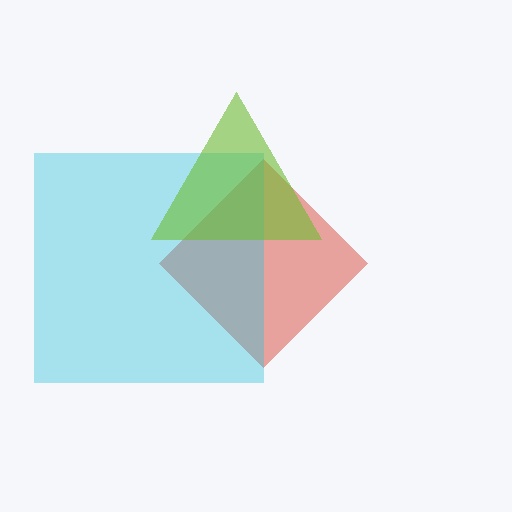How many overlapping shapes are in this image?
There are 3 overlapping shapes in the image.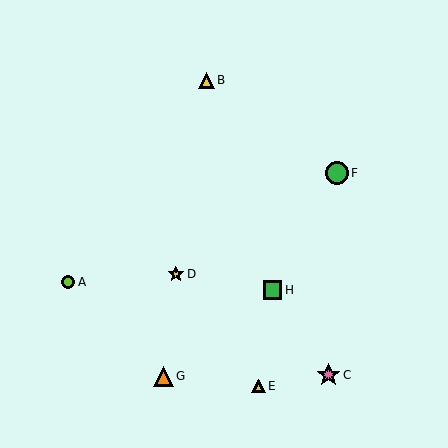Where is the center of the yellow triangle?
The center of the yellow triangle is at (258, 386).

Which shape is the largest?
The pink star (labeled C) is the largest.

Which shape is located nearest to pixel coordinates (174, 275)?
The yellow star (labeled D) at (176, 274) is nearest to that location.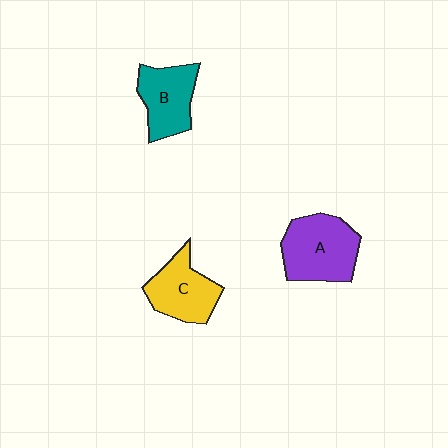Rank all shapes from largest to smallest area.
From largest to smallest: A (purple), C (yellow), B (teal).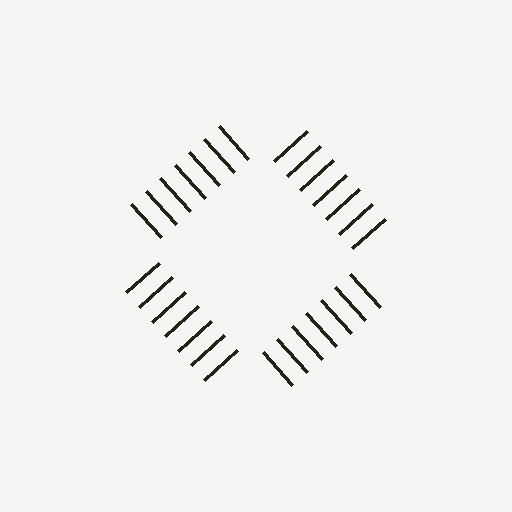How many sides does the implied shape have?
4 sides — the line-ends trace a square.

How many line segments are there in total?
28 — 7 along each of the 4 edges.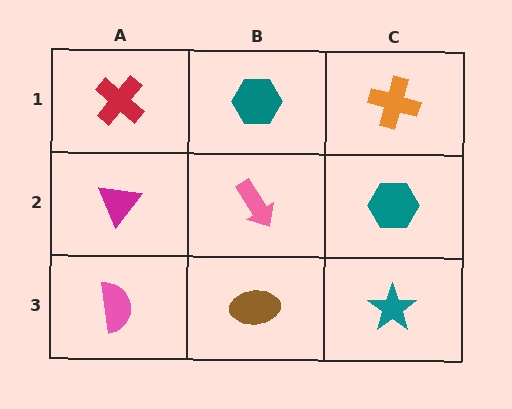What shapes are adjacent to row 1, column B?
A pink arrow (row 2, column B), a red cross (row 1, column A), an orange cross (row 1, column C).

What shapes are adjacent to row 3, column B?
A pink arrow (row 2, column B), a pink semicircle (row 3, column A), a teal star (row 3, column C).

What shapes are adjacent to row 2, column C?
An orange cross (row 1, column C), a teal star (row 3, column C), a pink arrow (row 2, column B).